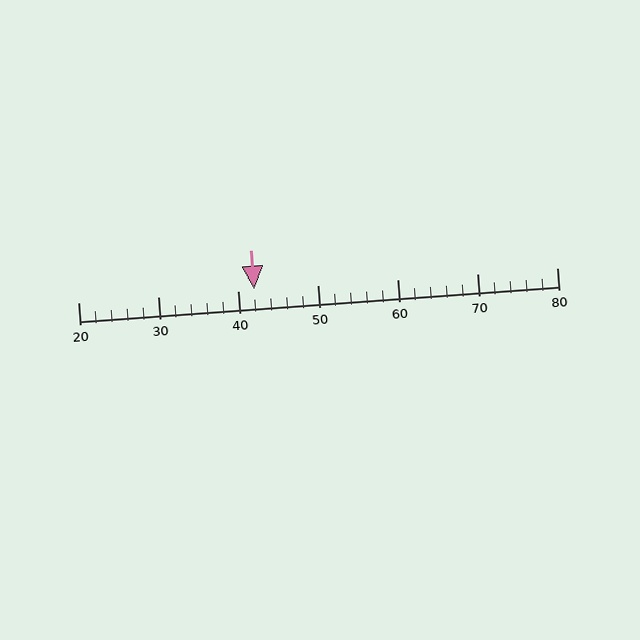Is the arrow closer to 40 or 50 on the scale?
The arrow is closer to 40.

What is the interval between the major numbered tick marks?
The major tick marks are spaced 10 units apart.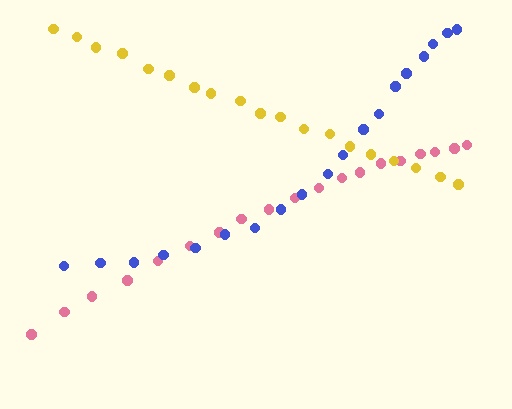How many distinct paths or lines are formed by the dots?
There are 3 distinct paths.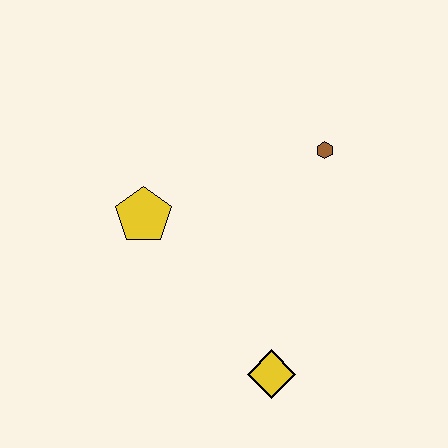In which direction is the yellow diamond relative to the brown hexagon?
The yellow diamond is below the brown hexagon.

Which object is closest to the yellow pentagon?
The brown hexagon is closest to the yellow pentagon.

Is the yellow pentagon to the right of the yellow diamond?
No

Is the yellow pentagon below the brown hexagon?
Yes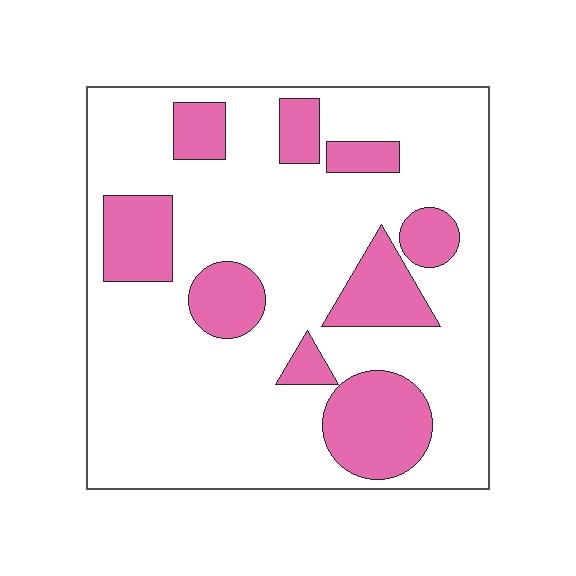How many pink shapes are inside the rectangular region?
9.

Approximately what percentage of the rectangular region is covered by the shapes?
Approximately 25%.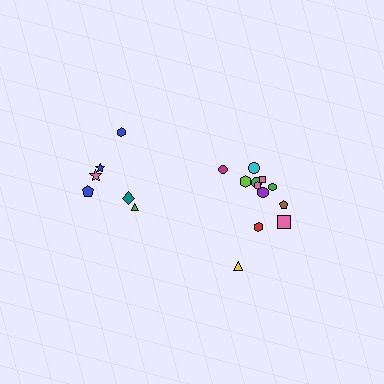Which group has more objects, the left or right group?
The right group.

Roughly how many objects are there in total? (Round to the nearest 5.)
Roughly 20 objects in total.